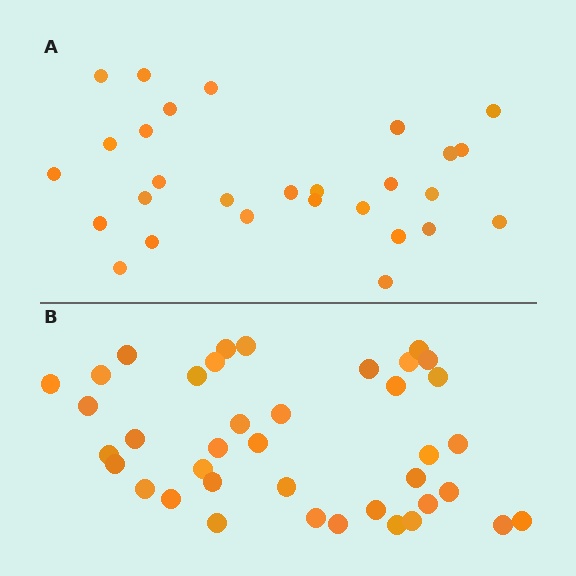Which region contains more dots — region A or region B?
Region B (the bottom region) has more dots.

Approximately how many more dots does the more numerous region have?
Region B has roughly 12 or so more dots than region A.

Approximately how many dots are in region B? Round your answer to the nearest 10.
About 40 dots. (The exact count is 39, which rounds to 40.)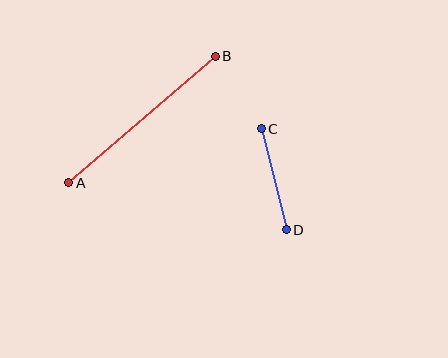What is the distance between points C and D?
The distance is approximately 104 pixels.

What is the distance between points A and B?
The distance is approximately 193 pixels.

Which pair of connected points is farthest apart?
Points A and B are farthest apart.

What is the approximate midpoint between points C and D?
The midpoint is at approximately (274, 179) pixels.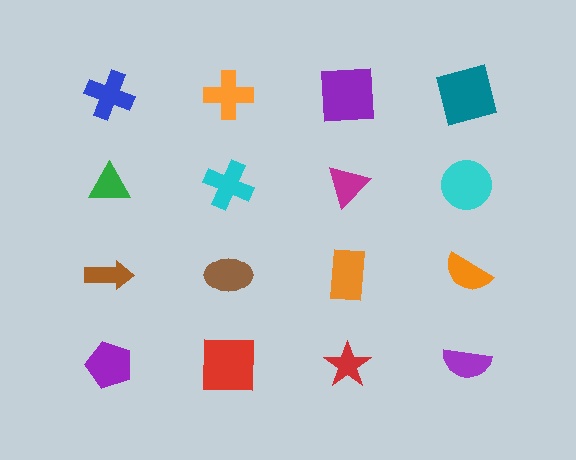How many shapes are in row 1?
4 shapes.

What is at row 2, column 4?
A cyan circle.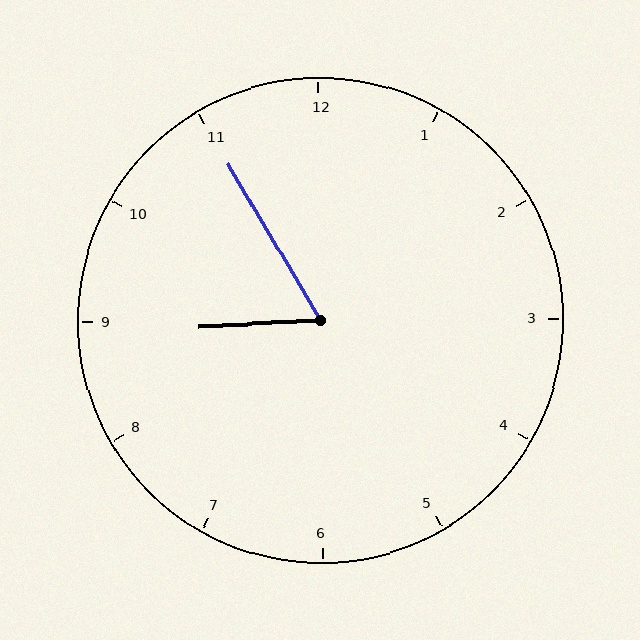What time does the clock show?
8:55.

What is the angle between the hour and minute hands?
Approximately 62 degrees.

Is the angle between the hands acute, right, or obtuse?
It is acute.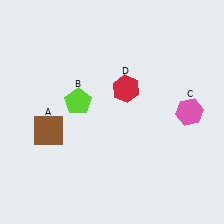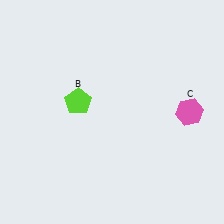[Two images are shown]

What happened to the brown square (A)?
The brown square (A) was removed in Image 2. It was in the bottom-left area of Image 1.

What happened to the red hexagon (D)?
The red hexagon (D) was removed in Image 2. It was in the top-right area of Image 1.